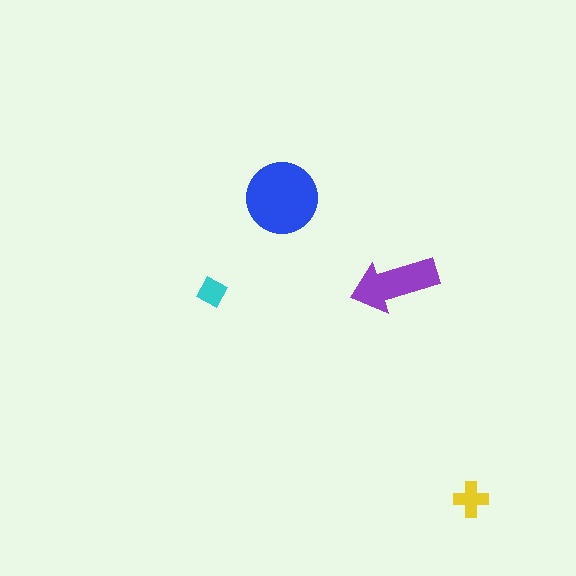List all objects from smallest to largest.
The cyan diamond, the yellow cross, the purple arrow, the blue circle.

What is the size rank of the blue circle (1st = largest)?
1st.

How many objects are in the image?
There are 4 objects in the image.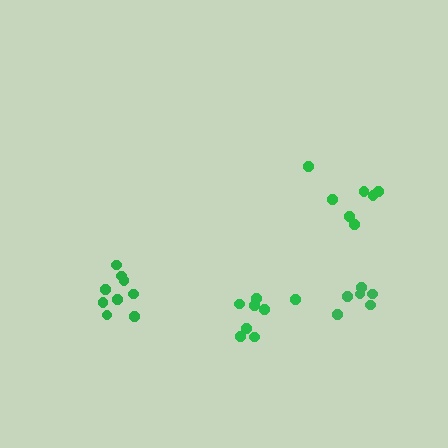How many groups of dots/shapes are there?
There are 4 groups.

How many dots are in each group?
Group 1: 9 dots, Group 2: 7 dots, Group 3: 6 dots, Group 4: 8 dots (30 total).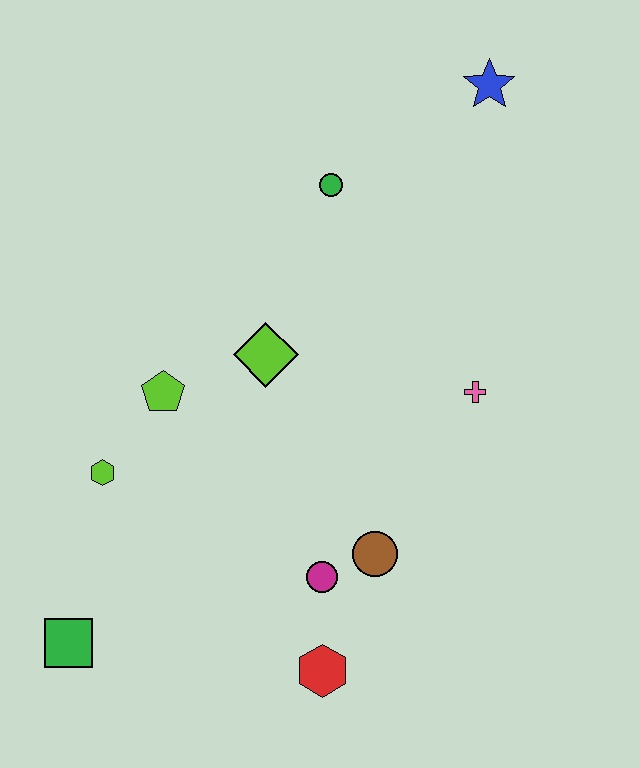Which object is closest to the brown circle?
The magenta circle is closest to the brown circle.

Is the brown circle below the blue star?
Yes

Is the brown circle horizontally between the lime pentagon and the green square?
No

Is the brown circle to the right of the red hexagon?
Yes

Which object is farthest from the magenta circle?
The blue star is farthest from the magenta circle.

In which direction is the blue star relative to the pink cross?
The blue star is above the pink cross.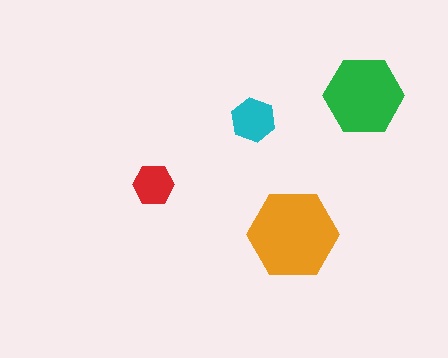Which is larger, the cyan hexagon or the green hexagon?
The green one.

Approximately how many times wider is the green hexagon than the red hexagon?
About 2 times wider.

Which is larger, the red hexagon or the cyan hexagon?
The cyan one.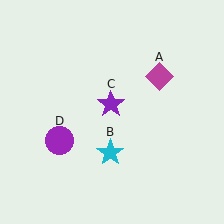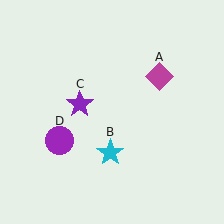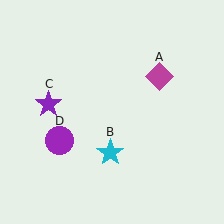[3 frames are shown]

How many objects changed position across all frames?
1 object changed position: purple star (object C).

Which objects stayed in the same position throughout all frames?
Magenta diamond (object A) and cyan star (object B) and purple circle (object D) remained stationary.